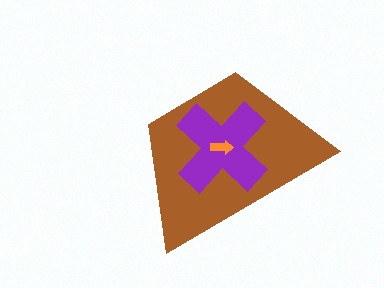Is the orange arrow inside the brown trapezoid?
Yes.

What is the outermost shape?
The brown trapezoid.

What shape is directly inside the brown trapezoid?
The purple cross.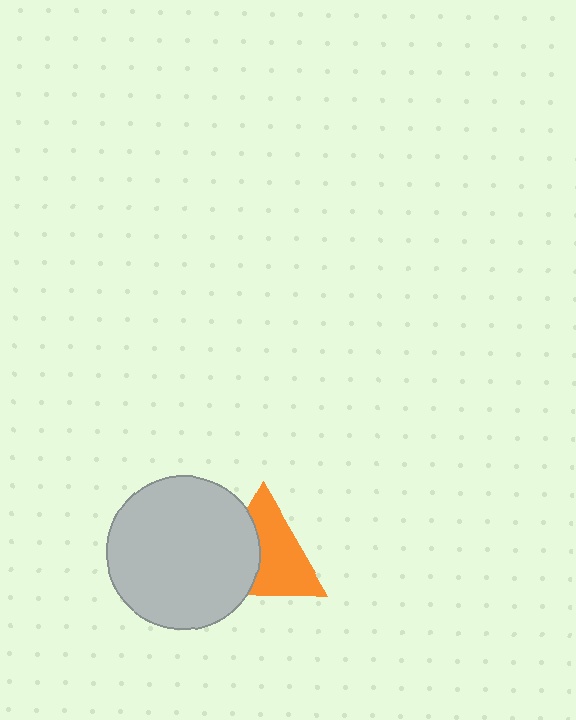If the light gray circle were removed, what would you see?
You would see the complete orange triangle.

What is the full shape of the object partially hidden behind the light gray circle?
The partially hidden object is an orange triangle.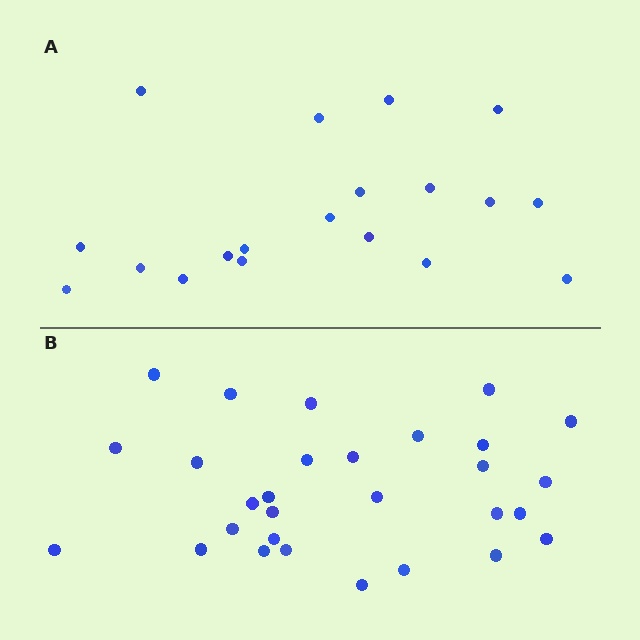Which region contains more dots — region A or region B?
Region B (the bottom region) has more dots.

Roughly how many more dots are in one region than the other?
Region B has roughly 10 or so more dots than region A.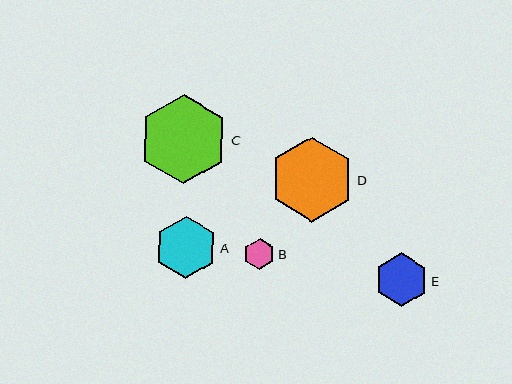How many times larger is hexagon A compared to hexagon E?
Hexagon A is approximately 1.2 times the size of hexagon E.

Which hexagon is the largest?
Hexagon C is the largest with a size of approximately 89 pixels.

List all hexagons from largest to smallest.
From largest to smallest: C, D, A, E, B.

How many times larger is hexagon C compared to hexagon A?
Hexagon C is approximately 1.4 times the size of hexagon A.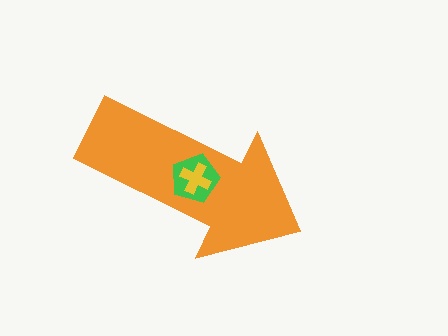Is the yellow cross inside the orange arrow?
Yes.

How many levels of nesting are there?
3.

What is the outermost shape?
The orange arrow.